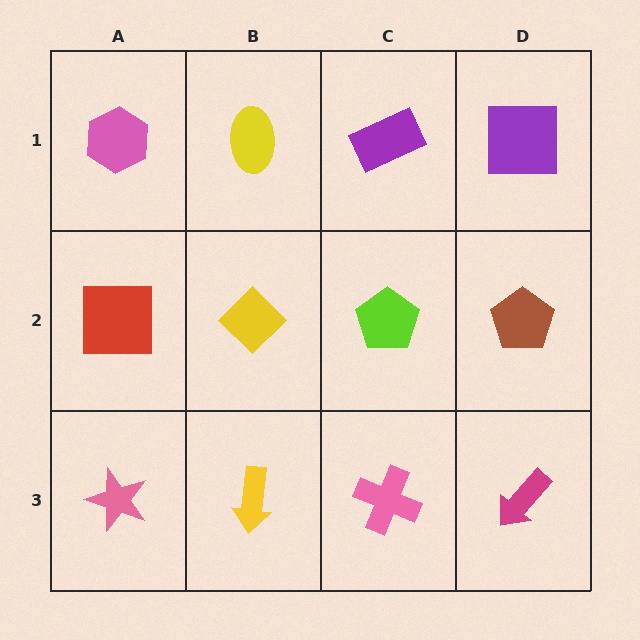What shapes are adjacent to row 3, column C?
A lime pentagon (row 2, column C), a yellow arrow (row 3, column B), a magenta arrow (row 3, column D).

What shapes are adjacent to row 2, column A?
A pink hexagon (row 1, column A), a pink star (row 3, column A), a yellow diamond (row 2, column B).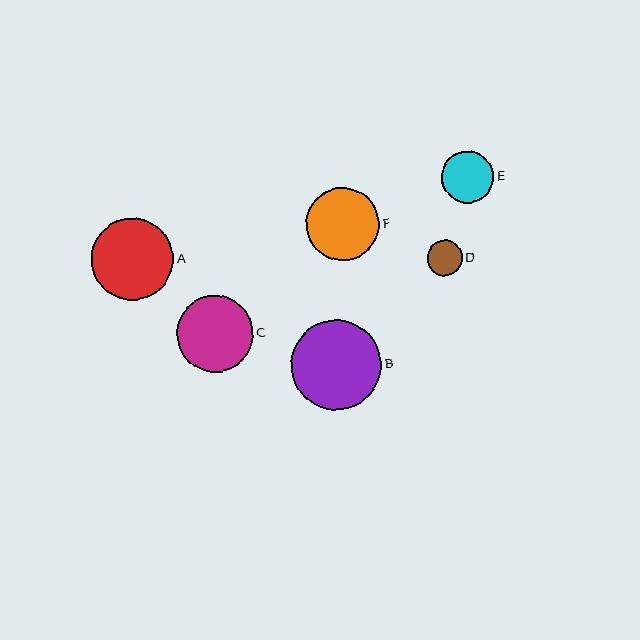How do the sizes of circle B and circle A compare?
Circle B and circle A are approximately the same size.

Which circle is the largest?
Circle B is the largest with a size of approximately 90 pixels.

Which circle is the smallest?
Circle D is the smallest with a size of approximately 35 pixels.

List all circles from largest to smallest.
From largest to smallest: B, A, C, F, E, D.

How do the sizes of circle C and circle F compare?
Circle C and circle F are approximately the same size.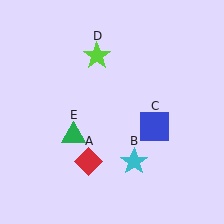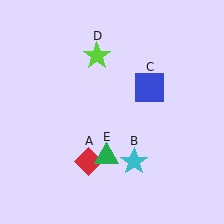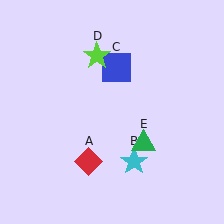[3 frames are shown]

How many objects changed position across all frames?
2 objects changed position: blue square (object C), green triangle (object E).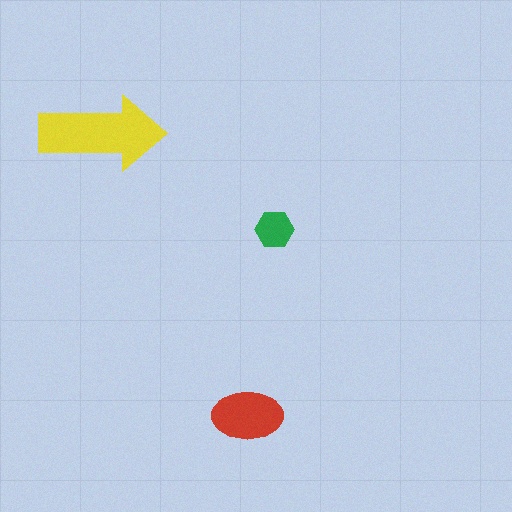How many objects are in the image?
There are 3 objects in the image.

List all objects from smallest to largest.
The green hexagon, the red ellipse, the yellow arrow.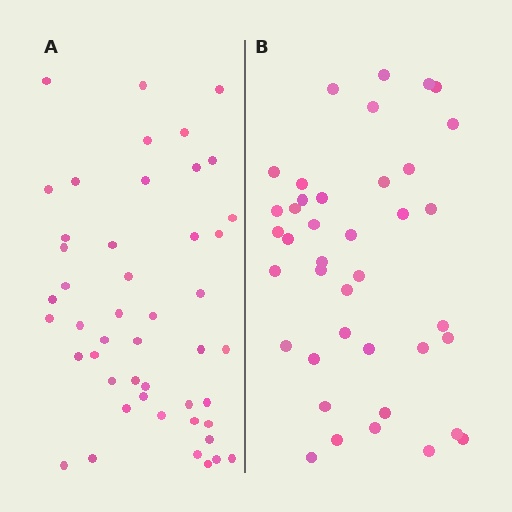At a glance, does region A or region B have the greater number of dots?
Region A (the left region) has more dots.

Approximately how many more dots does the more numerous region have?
Region A has roughly 8 or so more dots than region B.